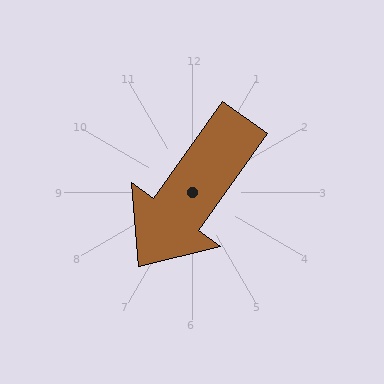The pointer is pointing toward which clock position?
Roughly 7 o'clock.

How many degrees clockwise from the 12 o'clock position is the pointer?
Approximately 216 degrees.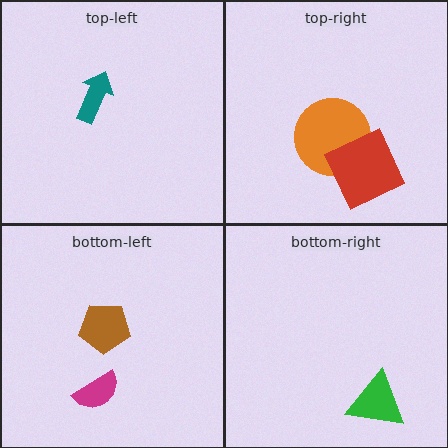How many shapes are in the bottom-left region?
2.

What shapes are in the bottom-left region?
The brown pentagon, the magenta semicircle.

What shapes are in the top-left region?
The teal arrow.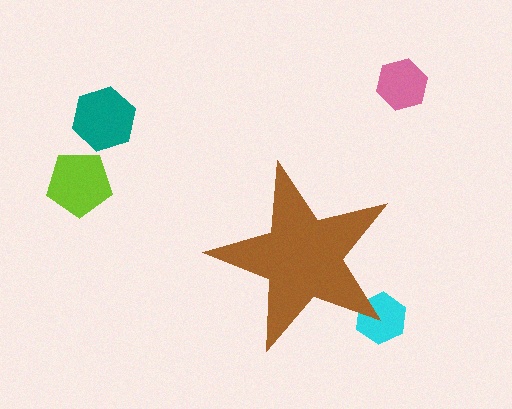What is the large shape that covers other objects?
A brown star.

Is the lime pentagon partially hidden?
No, the lime pentagon is fully visible.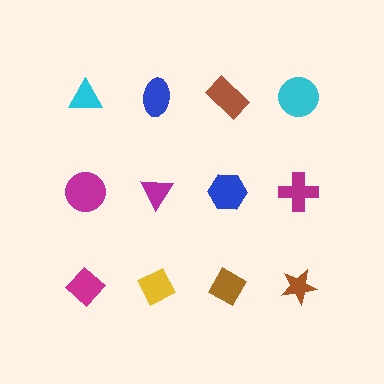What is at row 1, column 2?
A blue ellipse.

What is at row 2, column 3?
A blue hexagon.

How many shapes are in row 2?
4 shapes.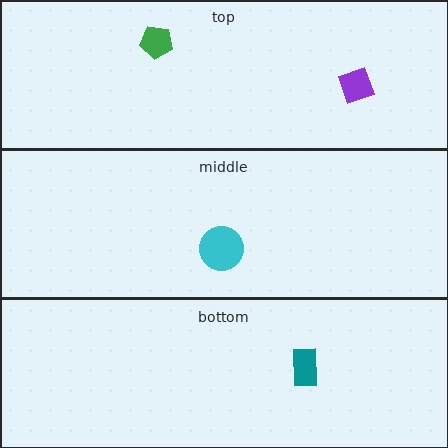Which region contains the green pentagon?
The top region.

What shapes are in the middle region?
The cyan circle.